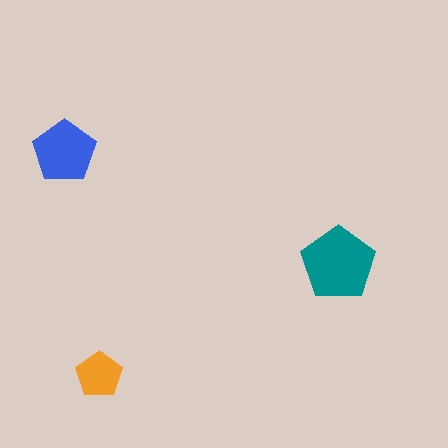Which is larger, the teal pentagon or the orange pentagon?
The teal one.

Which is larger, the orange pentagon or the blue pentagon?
The blue one.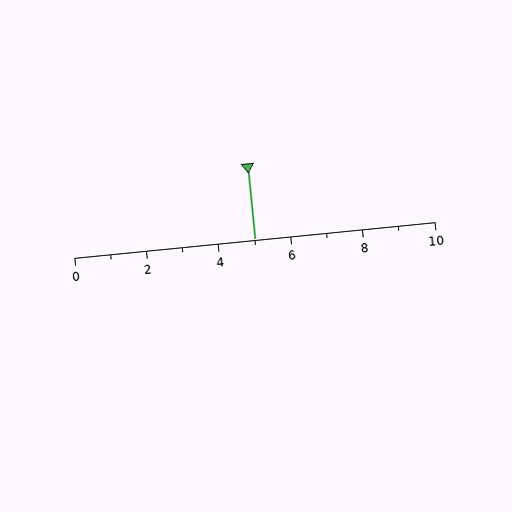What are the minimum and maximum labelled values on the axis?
The axis runs from 0 to 10.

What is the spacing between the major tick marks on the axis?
The major ticks are spaced 2 apart.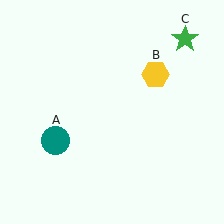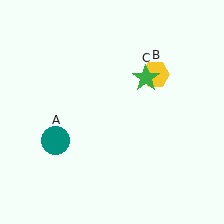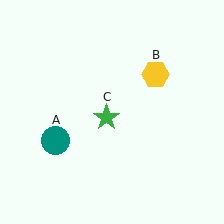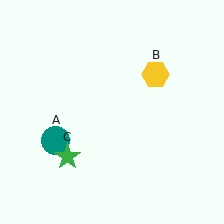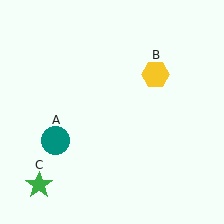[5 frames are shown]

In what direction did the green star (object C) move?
The green star (object C) moved down and to the left.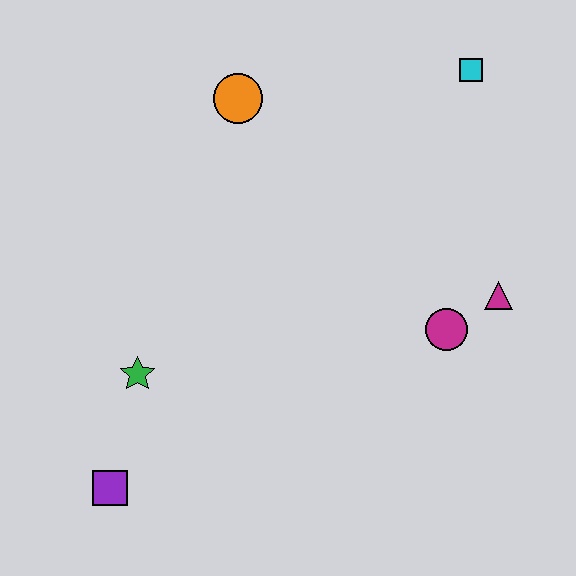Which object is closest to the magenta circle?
The magenta triangle is closest to the magenta circle.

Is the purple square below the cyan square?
Yes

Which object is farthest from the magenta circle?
The purple square is farthest from the magenta circle.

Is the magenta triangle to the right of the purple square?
Yes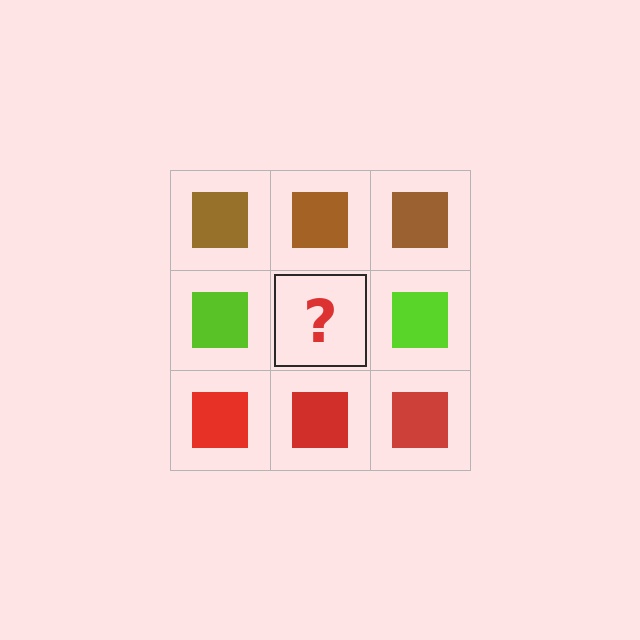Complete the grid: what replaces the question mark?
The question mark should be replaced with a lime square.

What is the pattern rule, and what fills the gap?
The rule is that each row has a consistent color. The gap should be filled with a lime square.